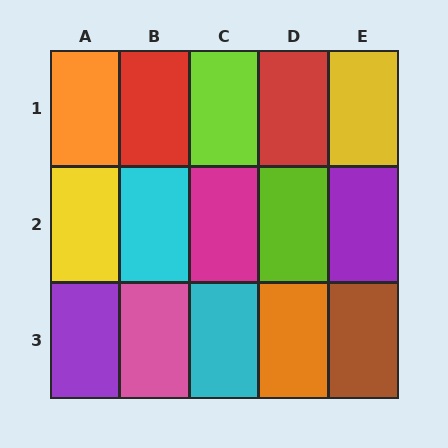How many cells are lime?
2 cells are lime.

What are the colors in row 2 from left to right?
Yellow, cyan, magenta, lime, purple.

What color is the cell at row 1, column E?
Yellow.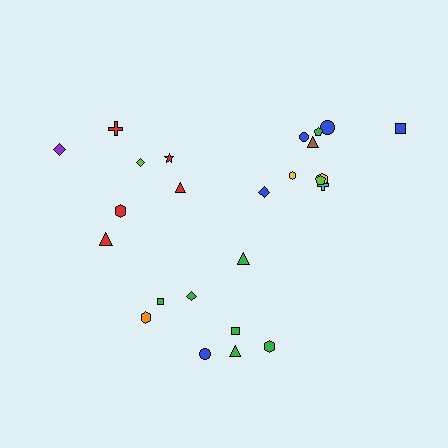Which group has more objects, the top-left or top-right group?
The top-right group.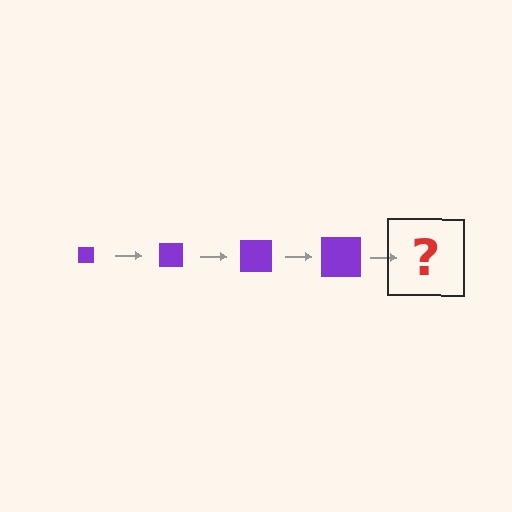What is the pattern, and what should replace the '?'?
The pattern is that the square gets progressively larger each step. The '?' should be a purple square, larger than the previous one.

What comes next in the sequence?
The next element should be a purple square, larger than the previous one.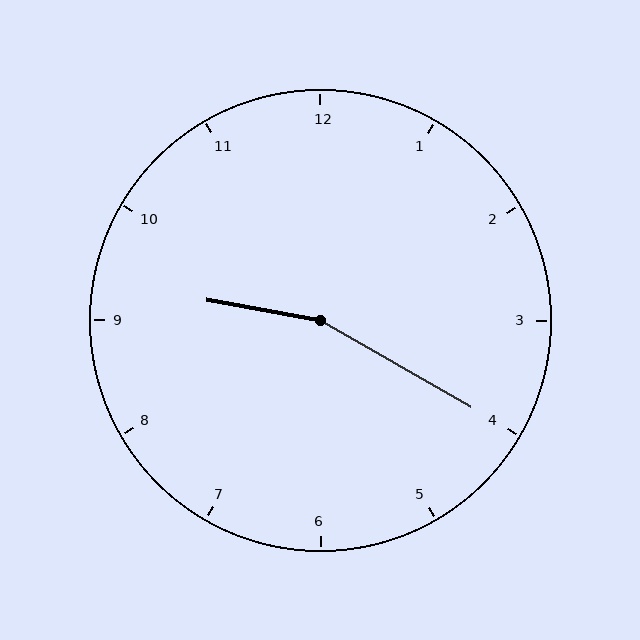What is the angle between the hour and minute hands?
Approximately 160 degrees.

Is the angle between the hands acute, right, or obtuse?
It is obtuse.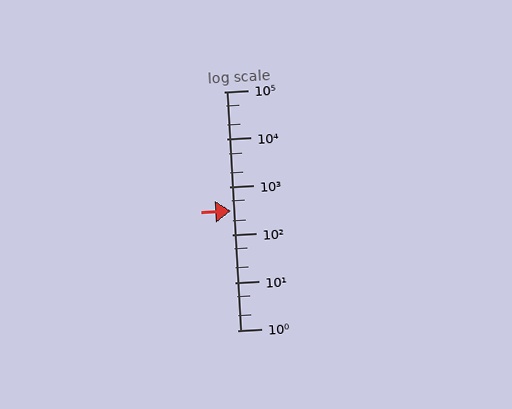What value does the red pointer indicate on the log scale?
The pointer indicates approximately 320.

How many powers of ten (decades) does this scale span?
The scale spans 5 decades, from 1 to 100000.